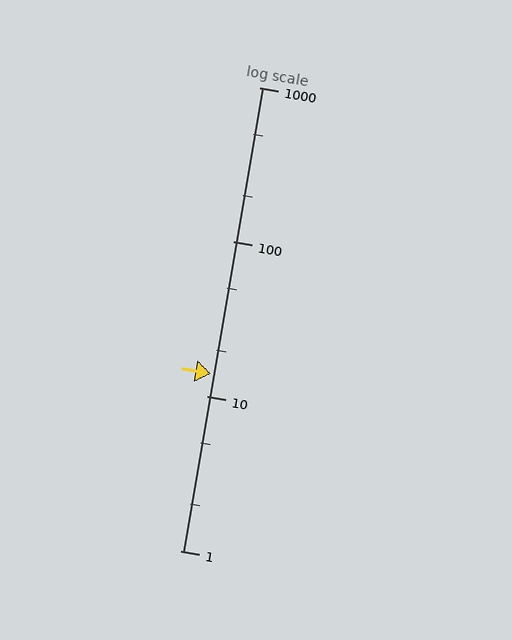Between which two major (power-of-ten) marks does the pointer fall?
The pointer is between 10 and 100.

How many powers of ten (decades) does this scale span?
The scale spans 3 decades, from 1 to 1000.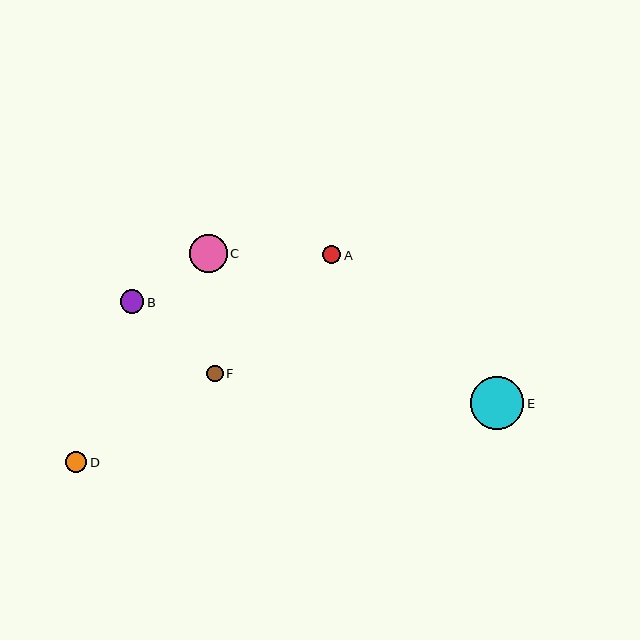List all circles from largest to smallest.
From largest to smallest: E, C, B, D, A, F.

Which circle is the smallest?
Circle F is the smallest with a size of approximately 17 pixels.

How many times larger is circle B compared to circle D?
Circle B is approximately 1.1 times the size of circle D.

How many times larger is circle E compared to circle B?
Circle E is approximately 2.2 times the size of circle B.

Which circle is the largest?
Circle E is the largest with a size of approximately 53 pixels.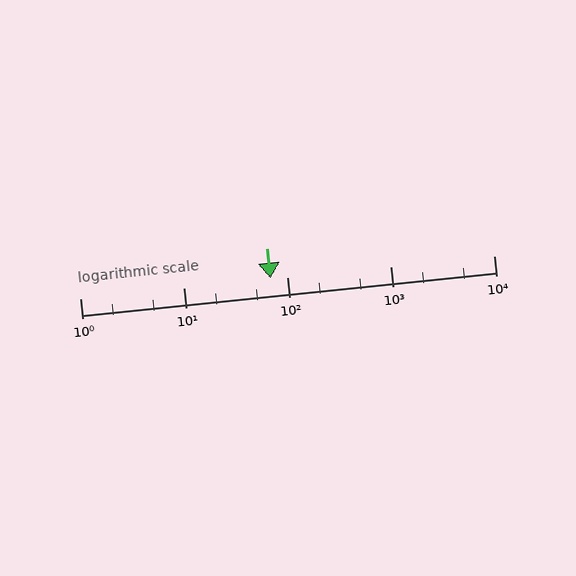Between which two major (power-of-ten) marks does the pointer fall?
The pointer is between 10 and 100.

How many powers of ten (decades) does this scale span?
The scale spans 4 decades, from 1 to 10000.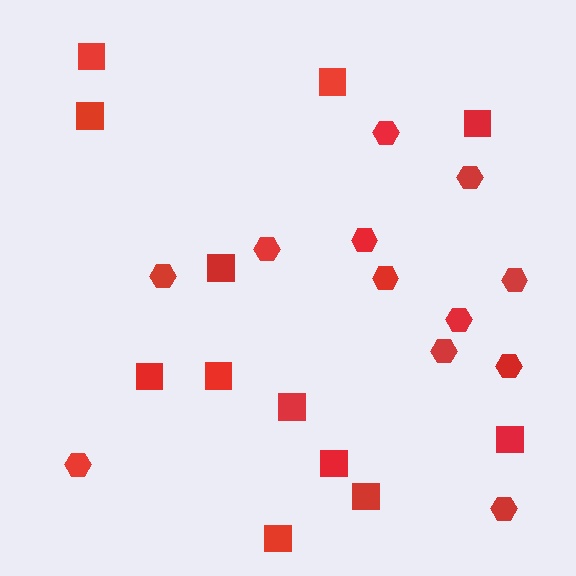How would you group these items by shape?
There are 2 groups: one group of squares (12) and one group of hexagons (12).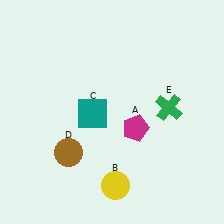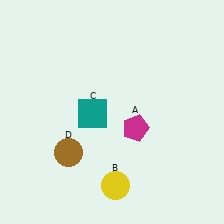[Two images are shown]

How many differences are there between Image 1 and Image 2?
There is 1 difference between the two images.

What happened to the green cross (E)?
The green cross (E) was removed in Image 2. It was in the top-right area of Image 1.